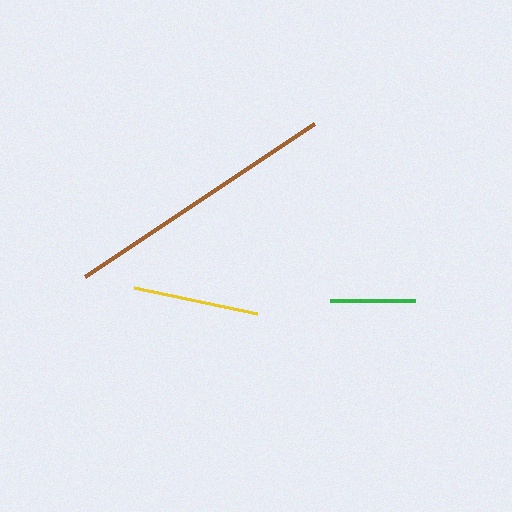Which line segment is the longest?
The brown line is the longest at approximately 275 pixels.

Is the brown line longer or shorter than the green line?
The brown line is longer than the green line.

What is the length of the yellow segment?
The yellow segment is approximately 125 pixels long.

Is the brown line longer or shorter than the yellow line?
The brown line is longer than the yellow line.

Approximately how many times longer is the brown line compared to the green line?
The brown line is approximately 3.2 times the length of the green line.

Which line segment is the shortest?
The green line is the shortest at approximately 85 pixels.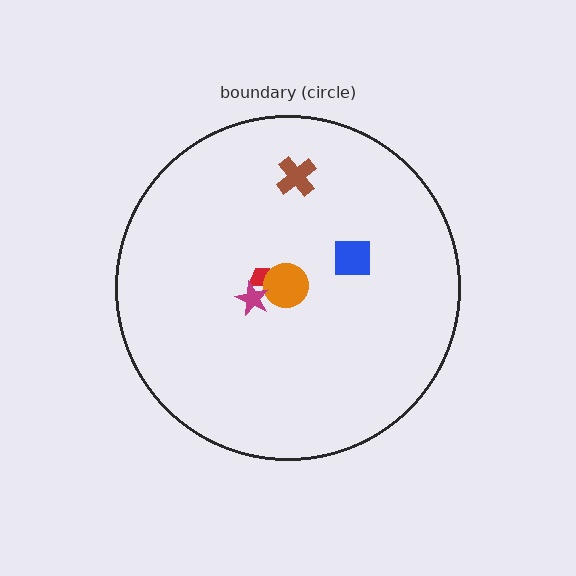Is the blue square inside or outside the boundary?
Inside.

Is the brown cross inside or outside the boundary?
Inside.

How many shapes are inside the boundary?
5 inside, 0 outside.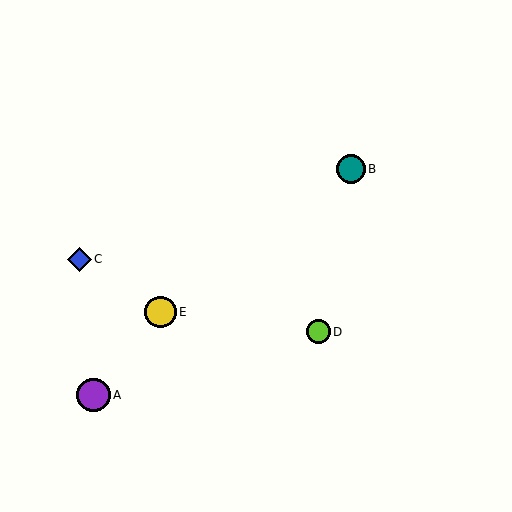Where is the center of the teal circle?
The center of the teal circle is at (351, 169).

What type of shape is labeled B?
Shape B is a teal circle.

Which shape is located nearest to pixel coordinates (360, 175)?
The teal circle (labeled B) at (351, 169) is nearest to that location.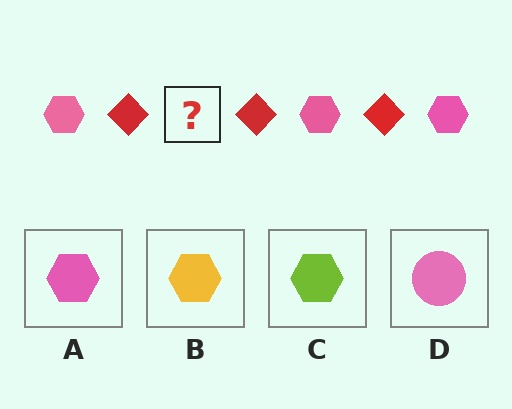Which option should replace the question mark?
Option A.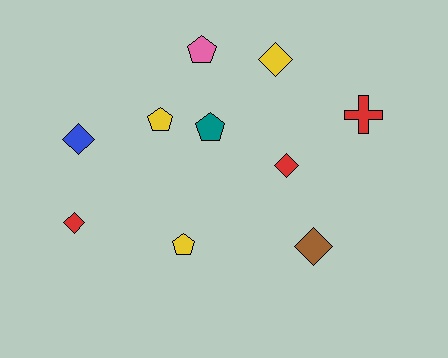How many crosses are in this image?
There is 1 cross.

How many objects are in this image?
There are 10 objects.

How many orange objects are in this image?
There are no orange objects.